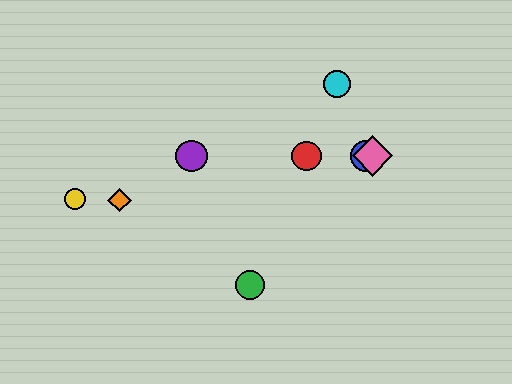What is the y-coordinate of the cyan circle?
The cyan circle is at y≈84.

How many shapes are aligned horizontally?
4 shapes (the red circle, the blue circle, the purple circle, the pink diamond) are aligned horizontally.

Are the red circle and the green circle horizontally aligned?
No, the red circle is at y≈156 and the green circle is at y≈285.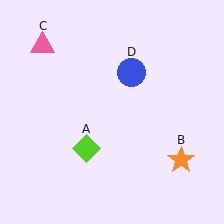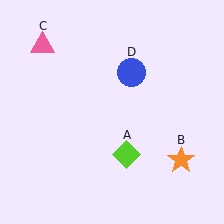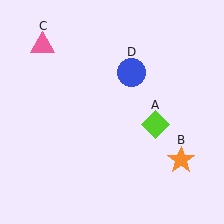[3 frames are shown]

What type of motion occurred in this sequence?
The lime diamond (object A) rotated counterclockwise around the center of the scene.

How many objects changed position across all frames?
1 object changed position: lime diamond (object A).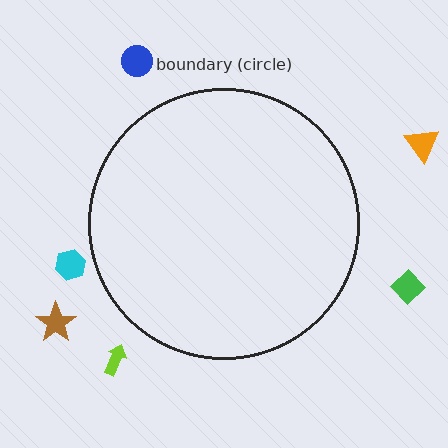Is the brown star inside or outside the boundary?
Outside.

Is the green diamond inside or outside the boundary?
Outside.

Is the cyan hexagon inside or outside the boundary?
Outside.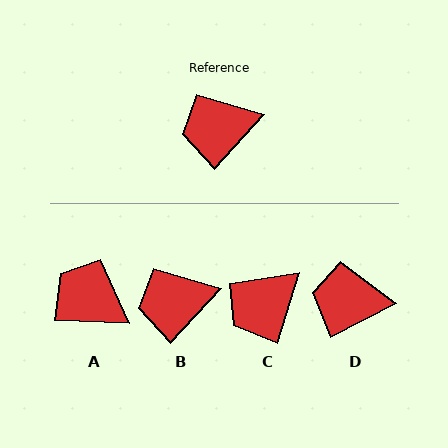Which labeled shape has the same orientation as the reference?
B.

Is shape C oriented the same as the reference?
No, it is off by about 26 degrees.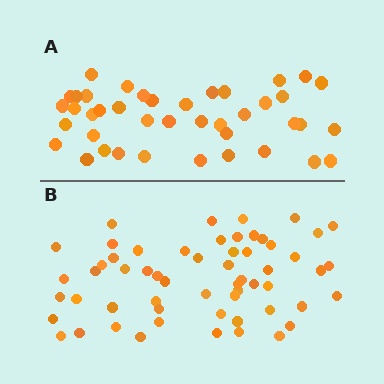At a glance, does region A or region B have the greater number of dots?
Region B (the bottom region) has more dots.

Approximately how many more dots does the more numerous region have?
Region B has approximately 15 more dots than region A.